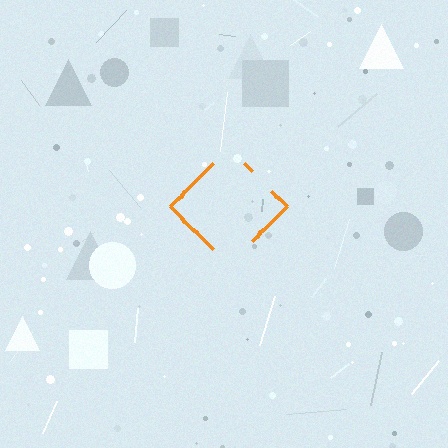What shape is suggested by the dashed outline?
The dashed outline suggests a diamond.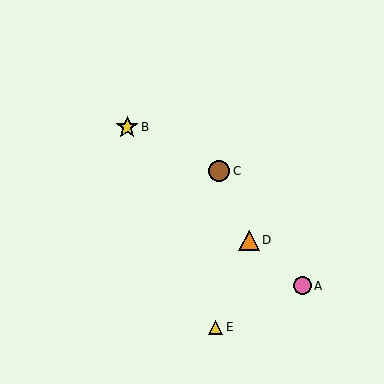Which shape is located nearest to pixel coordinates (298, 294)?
The pink circle (labeled A) at (302, 286) is nearest to that location.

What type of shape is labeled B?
Shape B is a yellow star.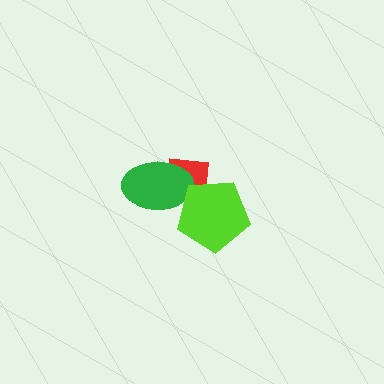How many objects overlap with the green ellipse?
2 objects overlap with the green ellipse.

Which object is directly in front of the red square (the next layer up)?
The green ellipse is directly in front of the red square.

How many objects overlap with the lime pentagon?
2 objects overlap with the lime pentagon.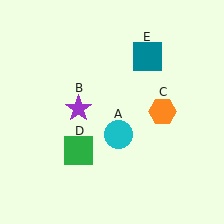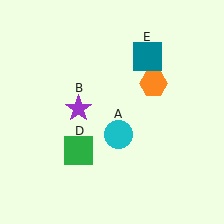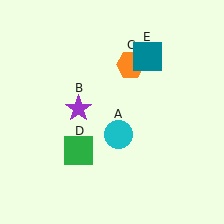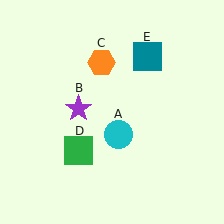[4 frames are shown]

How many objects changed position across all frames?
1 object changed position: orange hexagon (object C).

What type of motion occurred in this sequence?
The orange hexagon (object C) rotated counterclockwise around the center of the scene.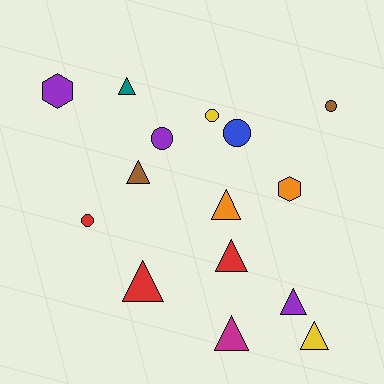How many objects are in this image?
There are 15 objects.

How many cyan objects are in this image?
There are no cyan objects.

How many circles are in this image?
There are 5 circles.